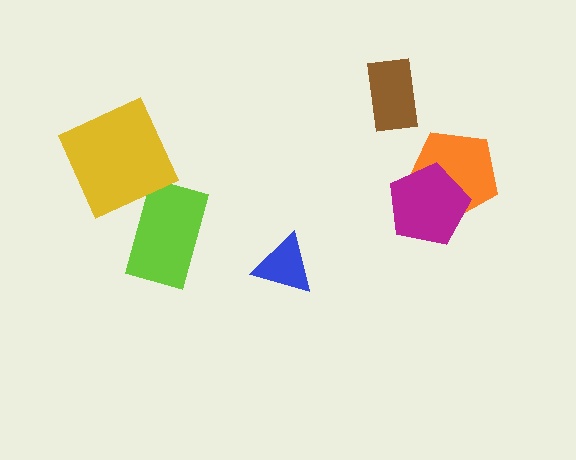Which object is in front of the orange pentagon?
The magenta pentagon is in front of the orange pentagon.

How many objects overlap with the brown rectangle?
0 objects overlap with the brown rectangle.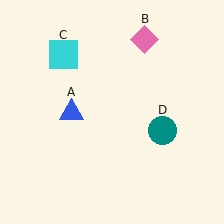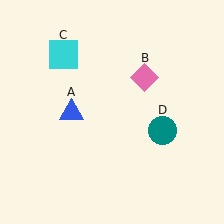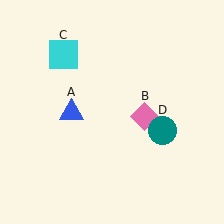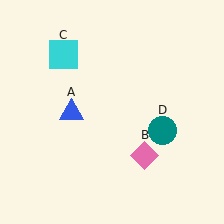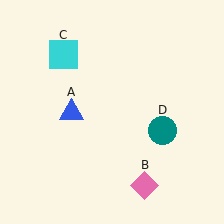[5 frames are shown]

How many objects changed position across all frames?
1 object changed position: pink diamond (object B).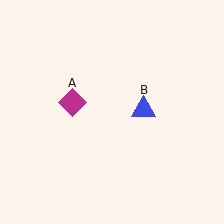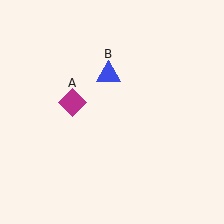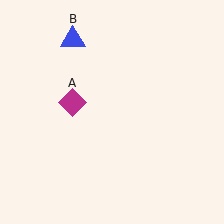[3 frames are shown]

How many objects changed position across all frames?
1 object changed position: blue triangle (object B).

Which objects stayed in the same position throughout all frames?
Magenta diamond (object A) remained stationary.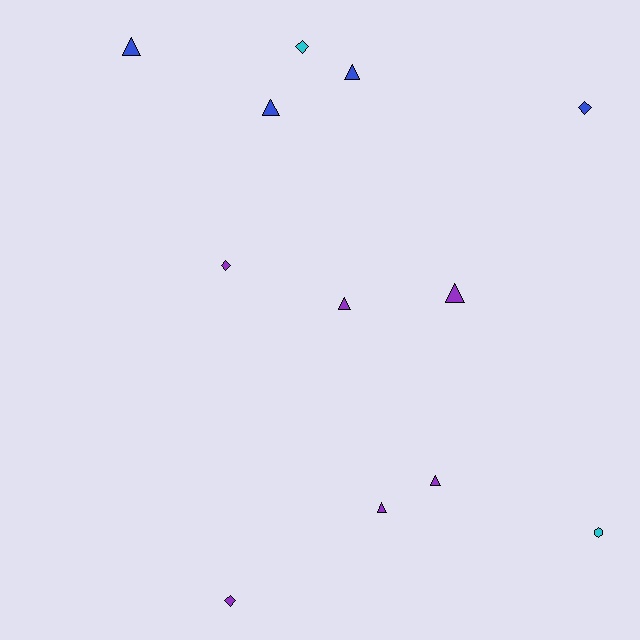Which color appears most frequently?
Purple, with 6 objects.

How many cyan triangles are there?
There are no cyan triangles.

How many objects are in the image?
There are 12 objects.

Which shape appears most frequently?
Triangle, with 7 objects.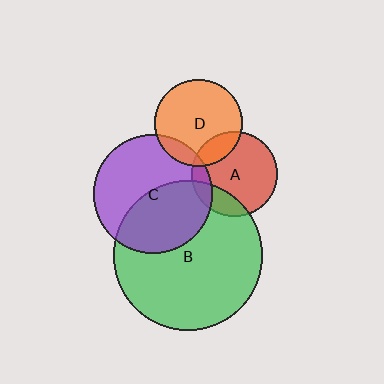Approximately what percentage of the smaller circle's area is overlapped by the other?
Approximately 15%.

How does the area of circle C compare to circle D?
Approximately 1.8 times.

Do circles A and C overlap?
Yes.